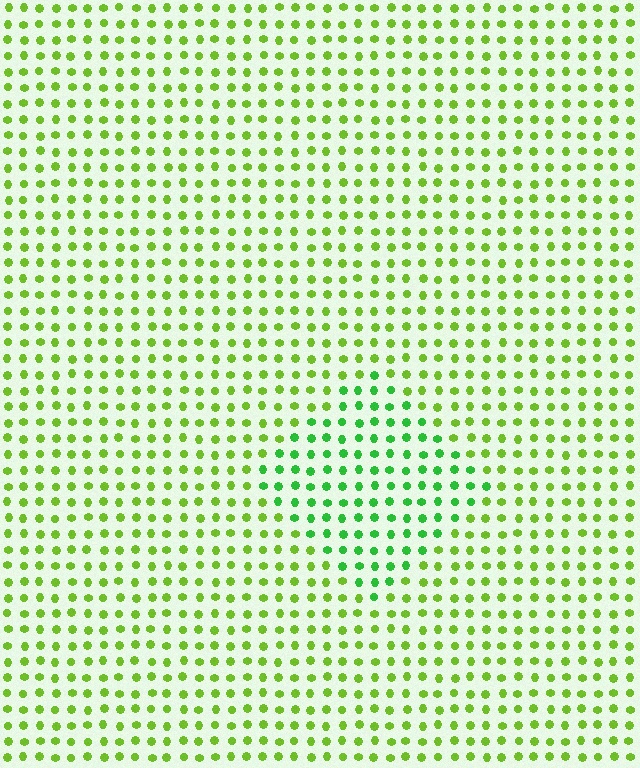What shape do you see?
I see a diamond.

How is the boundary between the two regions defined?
The boundary is defined purely by a slight shift in hue (about 33 degrees). Spacing, size, and orientation are identical on both sides.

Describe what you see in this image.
The image is filled with small lime elements in a uniform arrangement. A diamond-shaped region is visible where the elements are tinted to a slightly different hue, forming a subtle color boundary.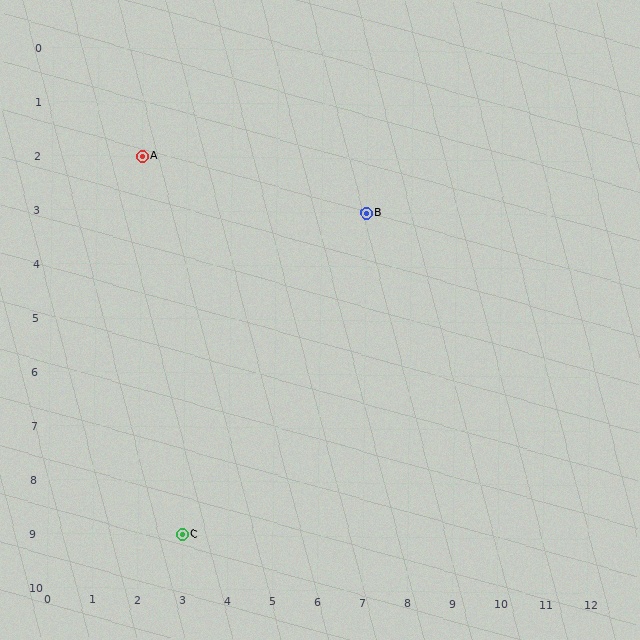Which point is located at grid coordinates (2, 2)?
Point A is at (2, 2).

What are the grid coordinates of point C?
Point C is at grid coordinates (3, 9).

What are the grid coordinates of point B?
Point B is at grid coordinates (7, 3).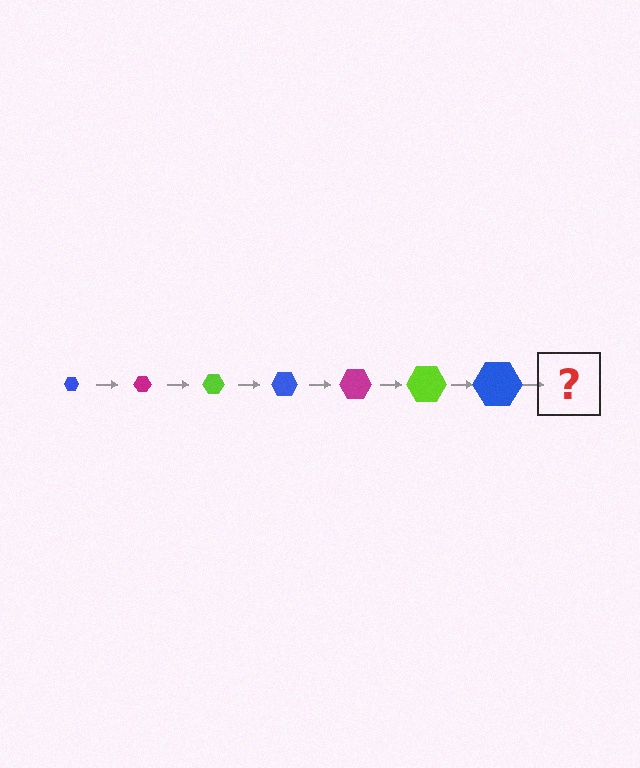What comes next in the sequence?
The next element should be a magenta hexagon, larger than the previous one.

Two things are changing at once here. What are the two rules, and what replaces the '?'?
The two rules are that the hexagon grows larger each step and the color cycles through blue, magenta, and lime. The '?' should be a magenta hexagon, larger than the previous one.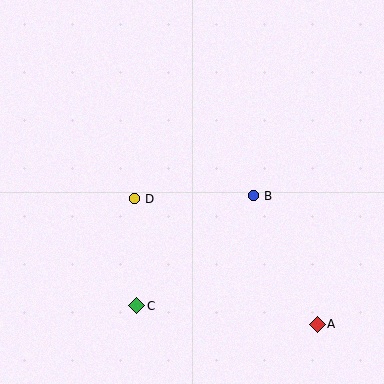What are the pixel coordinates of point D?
Point D is at (135, 199).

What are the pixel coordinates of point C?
Point C is at (137, 306).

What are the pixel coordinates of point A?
Point A is at (317, 324).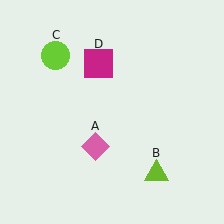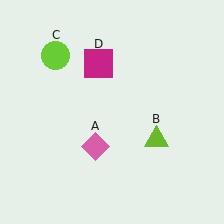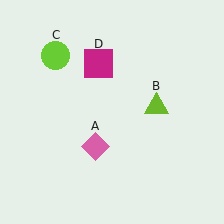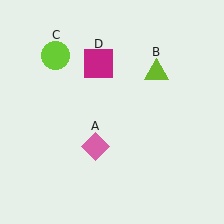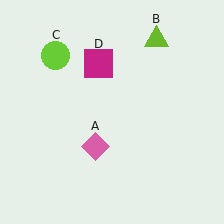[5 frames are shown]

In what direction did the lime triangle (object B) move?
The lime triangle (object B) moved up.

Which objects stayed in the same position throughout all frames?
Pink diamond (object A) and lime circle (object C) and magenta square (object D) remained stationary.